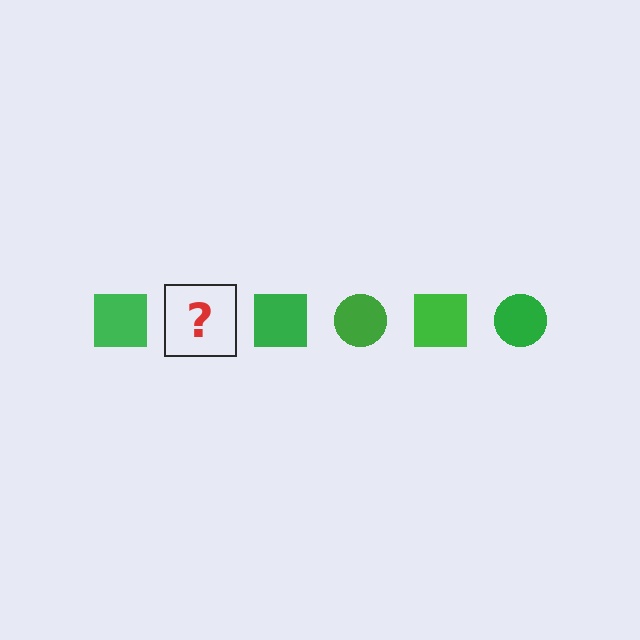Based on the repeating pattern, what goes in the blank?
The blank should be a green circle.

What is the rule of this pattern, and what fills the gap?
The rule is that the pattern cycles through square, circle shapes in green. The gap should be filled with a green circle.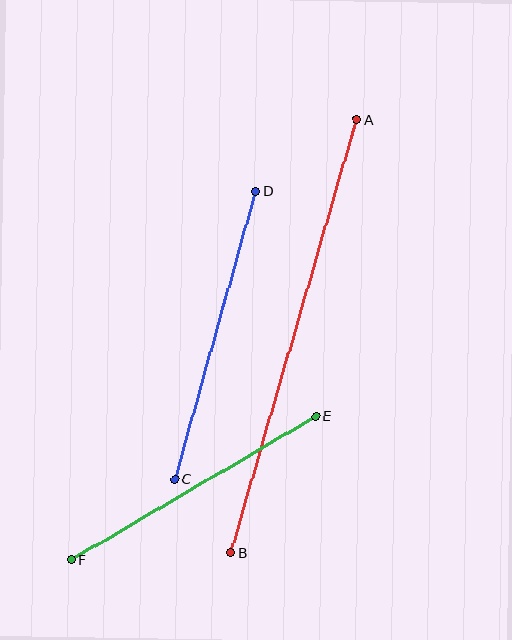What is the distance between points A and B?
The distance is approximately 451 pixels.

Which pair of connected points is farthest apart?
Points A and B are farthest apart.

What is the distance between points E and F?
The distance is approximately 284 pixels.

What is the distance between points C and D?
The distance is approximately 299 pixels.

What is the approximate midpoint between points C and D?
The midpoint is at approximately (215, 335) pixels.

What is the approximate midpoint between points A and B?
The midpoint is at approximately (294, 336) pixels.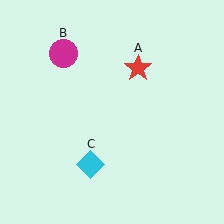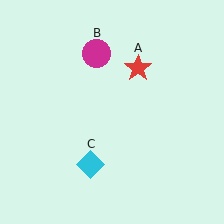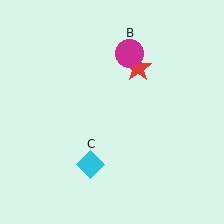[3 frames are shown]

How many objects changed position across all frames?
1 object changed position: magenta circle (object B).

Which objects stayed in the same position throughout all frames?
Red star (object A) and cyan diamond (object C) remained stationary.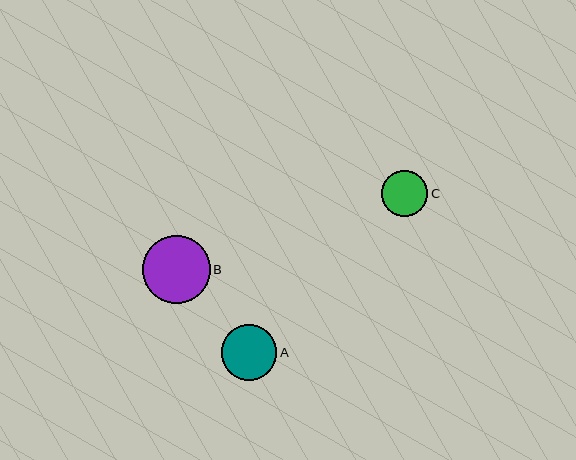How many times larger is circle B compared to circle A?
Circle B is approximately 1.2 times the size of circle A.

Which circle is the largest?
Circle B is the largest with a size of approximately 68 pixels.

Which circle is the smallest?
Circle C is the smallest with a size of approximately 46 pixels.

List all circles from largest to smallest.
From largest to smallest: B, A, C.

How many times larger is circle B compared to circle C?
Circle B is approximately 1.5 times the size of circle C.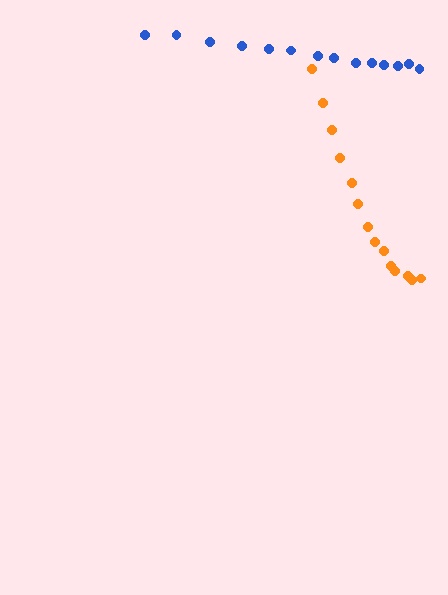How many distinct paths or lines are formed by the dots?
There are 2 distinct paths.